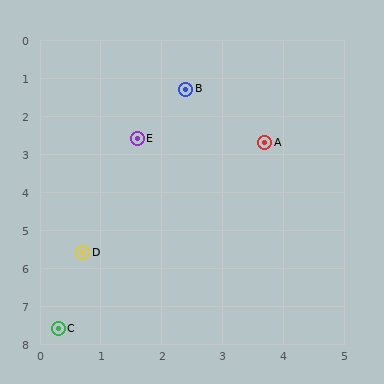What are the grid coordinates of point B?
Point B is at approximately (2.4, 1.3).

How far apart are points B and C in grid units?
Points B and C are about 6.6 grid units apart.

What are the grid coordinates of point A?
Point A is at approximately (3.7, 2.7).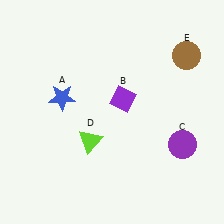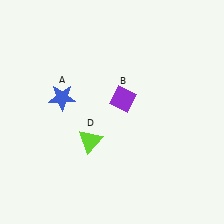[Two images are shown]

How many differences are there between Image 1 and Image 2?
There are 2 differences between the two images.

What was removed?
The purple circle (C), the brown circle (E) were removed in Image 2.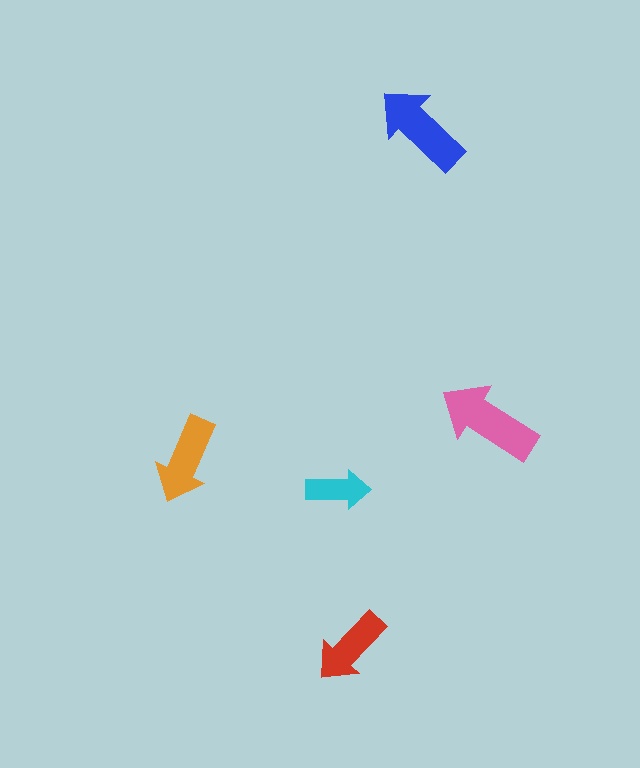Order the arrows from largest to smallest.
the pink one, the blue one, the orange one, the red one, the cyan one.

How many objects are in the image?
There are 5 objects in the image.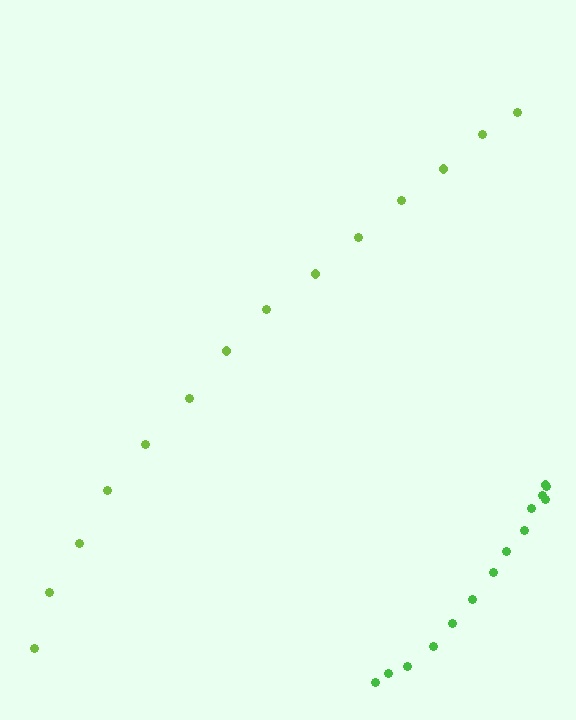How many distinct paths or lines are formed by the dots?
There are 2 distinct paths.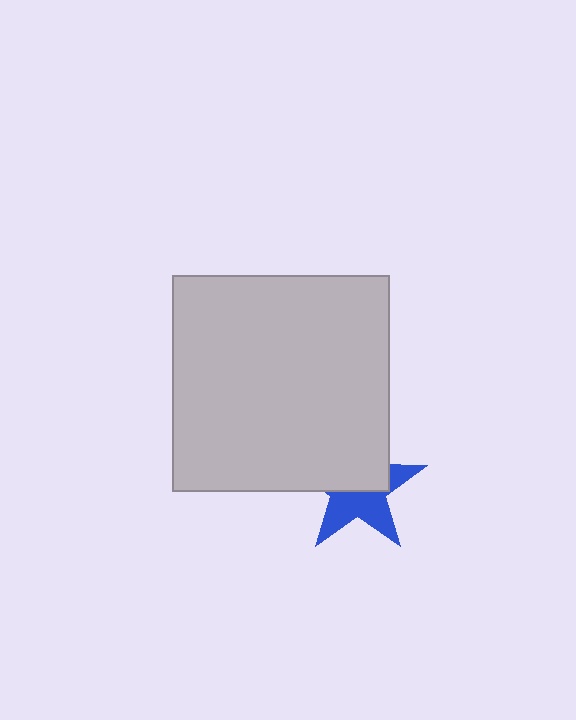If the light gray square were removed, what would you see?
You would see the complete blue star.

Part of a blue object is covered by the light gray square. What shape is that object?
It is a star.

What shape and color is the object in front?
The object in front is a light gray square.